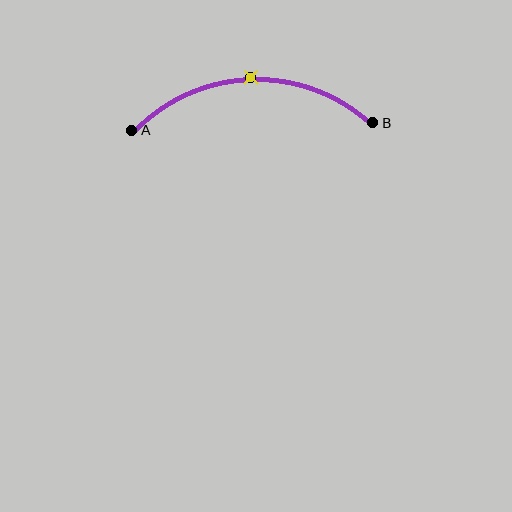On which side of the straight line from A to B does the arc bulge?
The arc bulges above the straight line connecting A and B.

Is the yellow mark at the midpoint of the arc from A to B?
Yes. The yellow mark lies on the arc at equal arc-length from both A and B — it is the arc midpoint.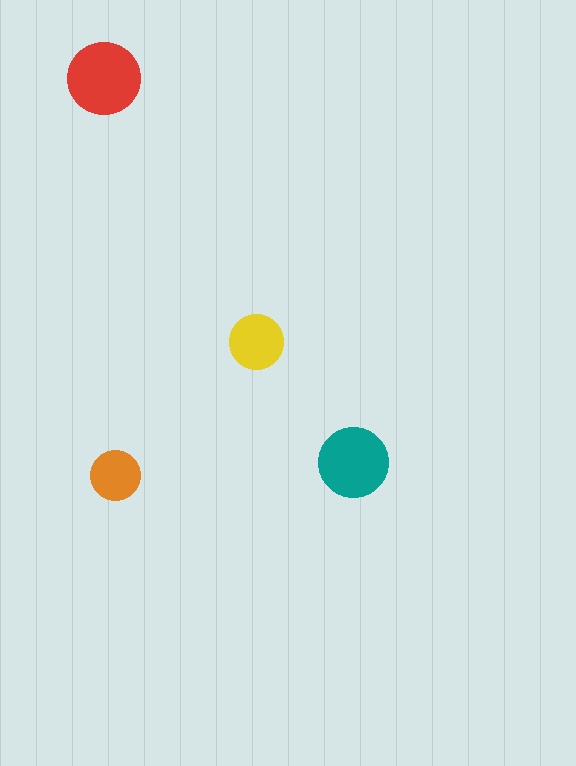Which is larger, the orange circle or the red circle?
The red one.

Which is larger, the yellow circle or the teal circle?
The teal one.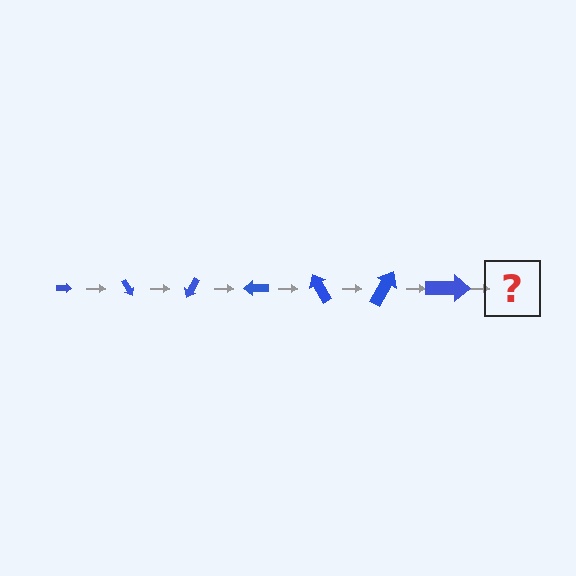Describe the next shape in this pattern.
It should be an arrow, larger than the previous one and rotated 420 degrees from the start.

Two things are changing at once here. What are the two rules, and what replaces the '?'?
The two rules are that the arrow grows larger each step and it rotates 60 degrees each step. The '?' should be an arrow, larger than the previous one and rotated 420 degrees from the start.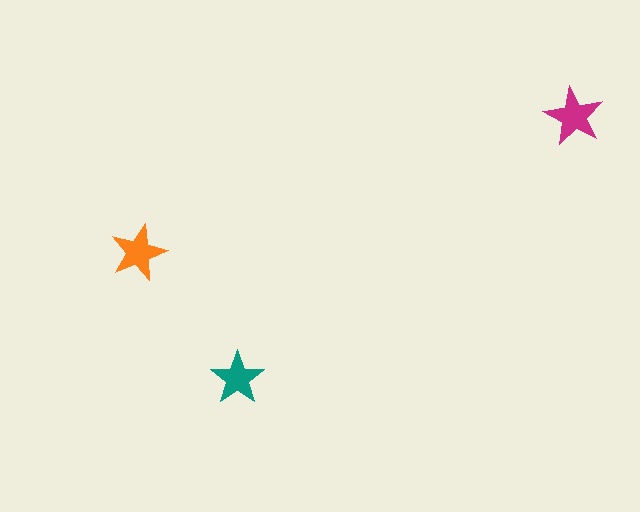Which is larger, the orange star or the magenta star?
The magenta one.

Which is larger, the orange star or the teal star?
The orange one.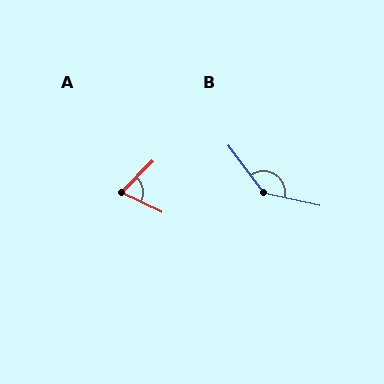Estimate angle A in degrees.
Approximately 70 degrees.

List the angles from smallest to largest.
A (70°), B (139°).